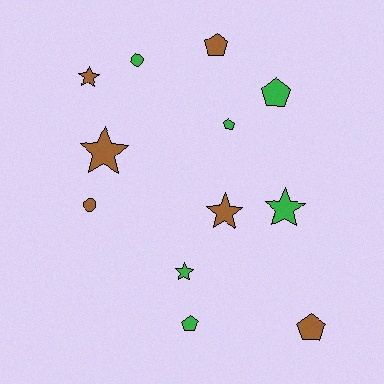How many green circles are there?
There is 1 green circle.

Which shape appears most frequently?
Pentagon, with 5 objects.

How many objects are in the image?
There are 12 objects.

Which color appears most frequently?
Brown, with 6 objects.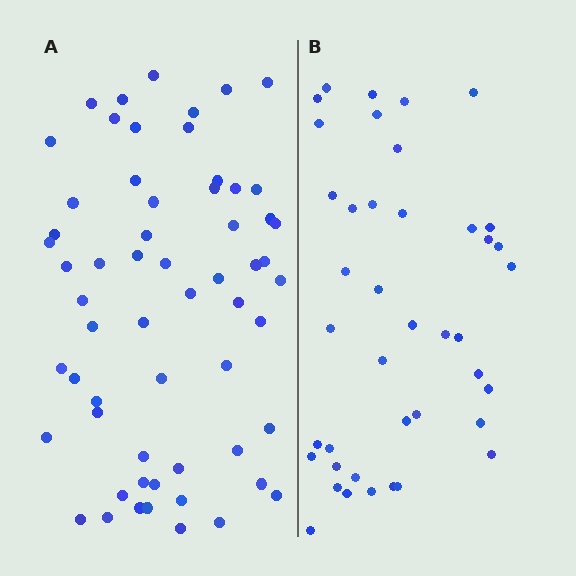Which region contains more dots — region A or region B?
Region A (the left region) has more dots.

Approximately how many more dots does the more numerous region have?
Region A has approximately 20 more dots than region B.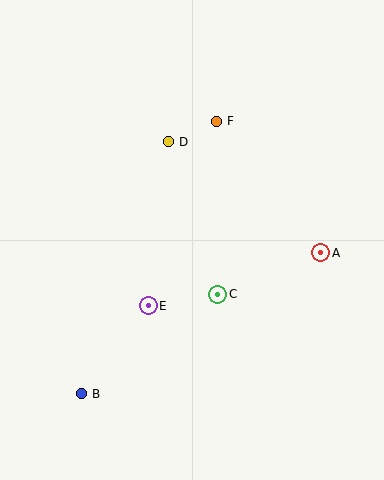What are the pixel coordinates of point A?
Point A is at (321, 253).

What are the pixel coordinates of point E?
Point E is at (148, 306).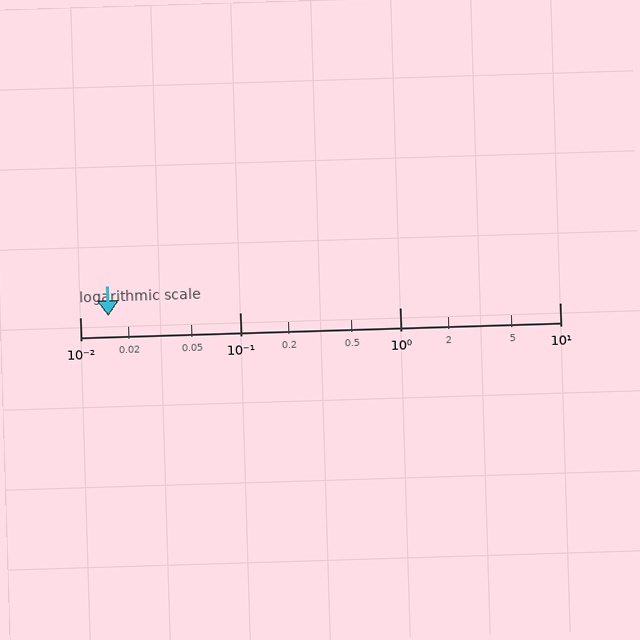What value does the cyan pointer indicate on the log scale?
The pointer indicates approximately 0.015.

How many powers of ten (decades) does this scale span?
The scale spans 3 decades, from 0.01 to 10.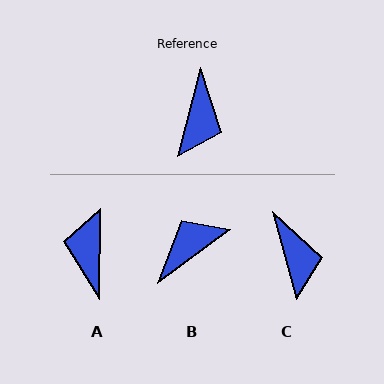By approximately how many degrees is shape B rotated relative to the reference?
Approximately 141 degrees counter-clockwise.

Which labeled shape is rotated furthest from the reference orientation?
A, about 167 degrees away.